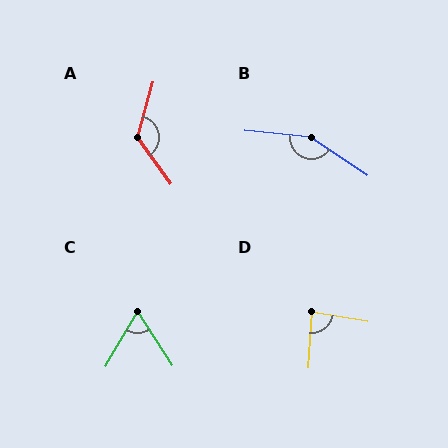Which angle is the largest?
B, at approximately 151 degrees.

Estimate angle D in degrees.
Approximately 84 degrees.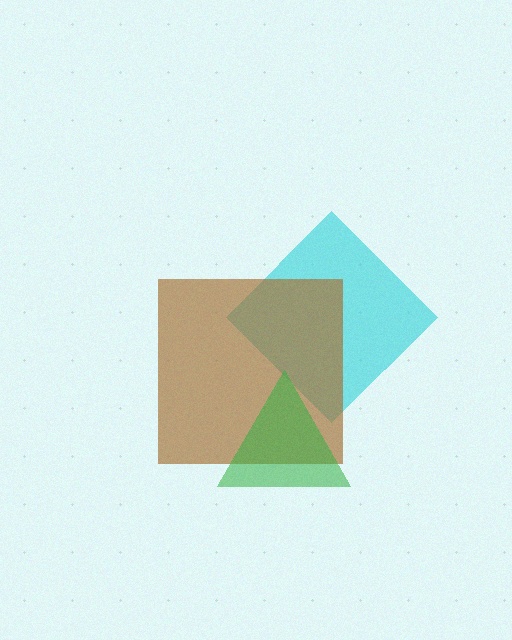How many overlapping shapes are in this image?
There are 3 overlapping shapes in the image.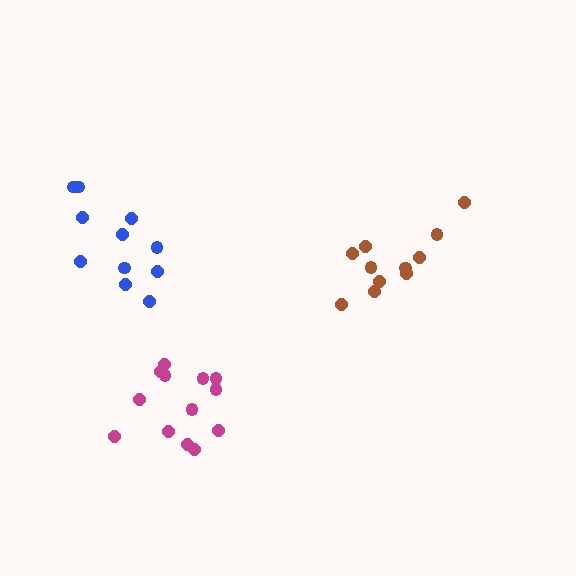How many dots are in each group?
Group 1: 11 dots, Group 2: 11 dots, Group 3: 13 dots (35 total).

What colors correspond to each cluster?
The clusters are colored: brown, blue, magenta.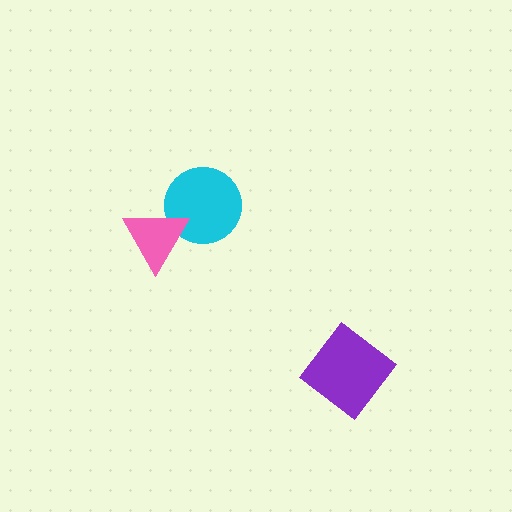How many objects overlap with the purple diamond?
0 objects overlap with the purple diamond.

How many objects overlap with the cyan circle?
1 object overlaps with the cyan circle.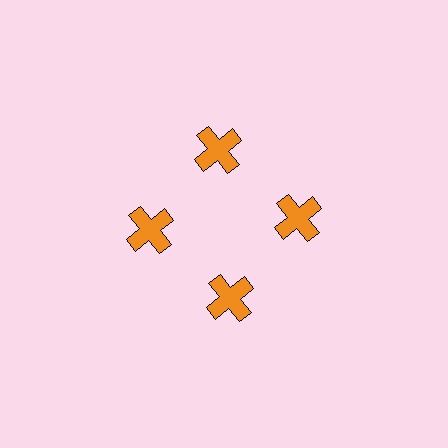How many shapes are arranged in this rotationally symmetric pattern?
There are 4 shapes, arranged in 4 groups of 1.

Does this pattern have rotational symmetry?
Yes, this pattern has 4-fold rotational symmetry. It looks the same after rotating 90 degrees around the center.